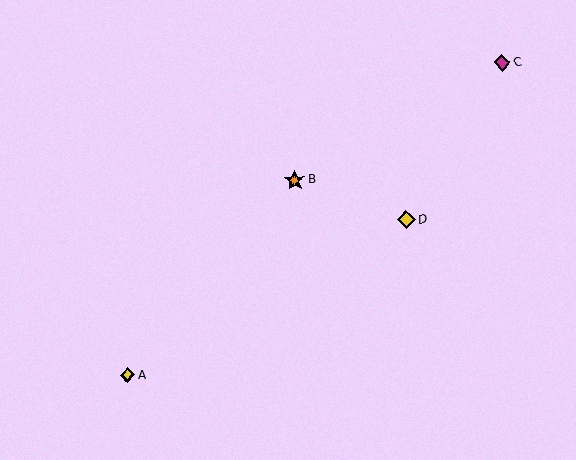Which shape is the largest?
The orange star (labeled B) is the largest.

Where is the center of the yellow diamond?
The center of the yellow diamond is at (127, 375).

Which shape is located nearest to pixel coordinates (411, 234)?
The yellow diamond (labeled D) at (406, 220) is nearest to that location.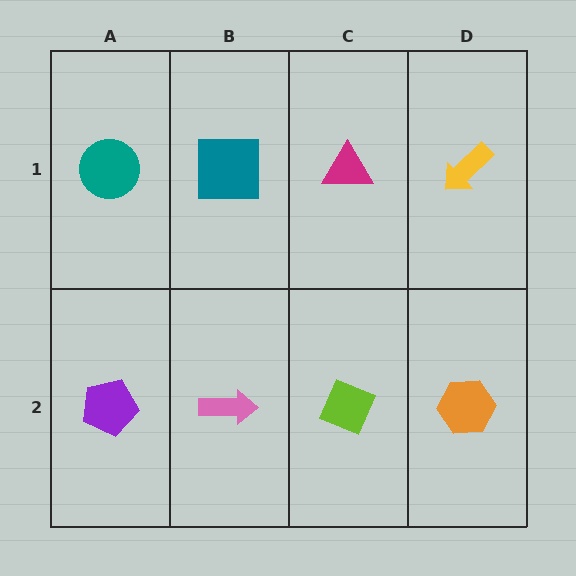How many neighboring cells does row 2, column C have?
3.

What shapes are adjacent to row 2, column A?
A teal circle (row 1, column A), a pink arrow (row 2, column B).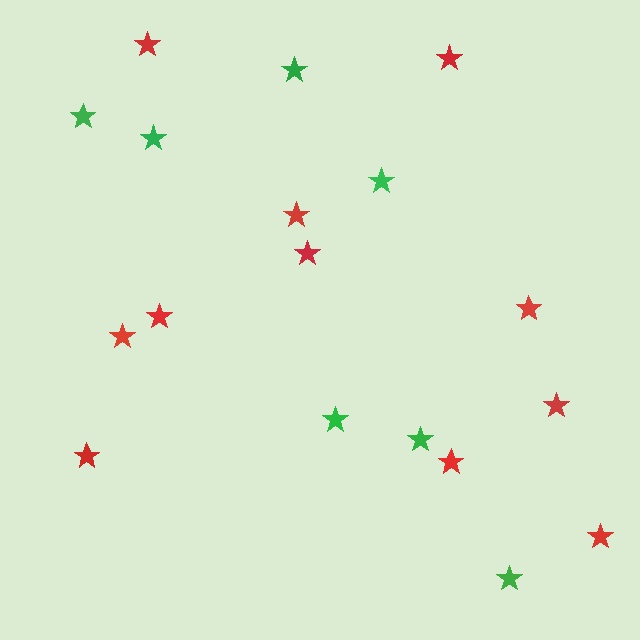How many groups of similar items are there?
There are 2 groups: one group of red stars (11) and one group of green stars (7).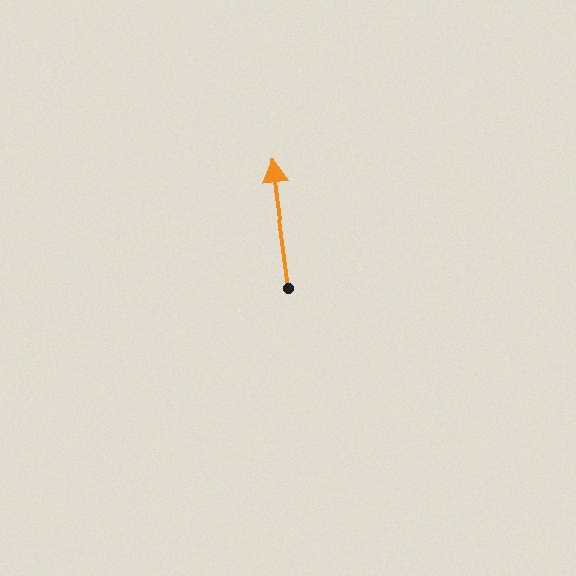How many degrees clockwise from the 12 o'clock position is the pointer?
Approximately 353 degrees.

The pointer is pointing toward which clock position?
Roughly 12 o'clock.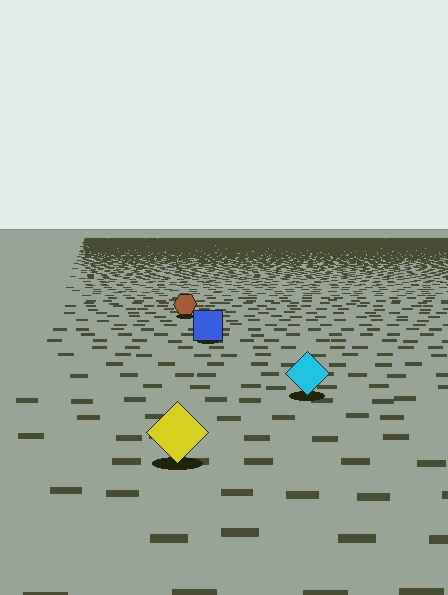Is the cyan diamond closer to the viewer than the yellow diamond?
No. The yellow diamond is closer — you can tell from the texture gradient: the ground texture is coarser near it.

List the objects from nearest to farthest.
From nearest to farthest: the yellow diamond, the cyan diamond, the blue square, the brown hexagon.